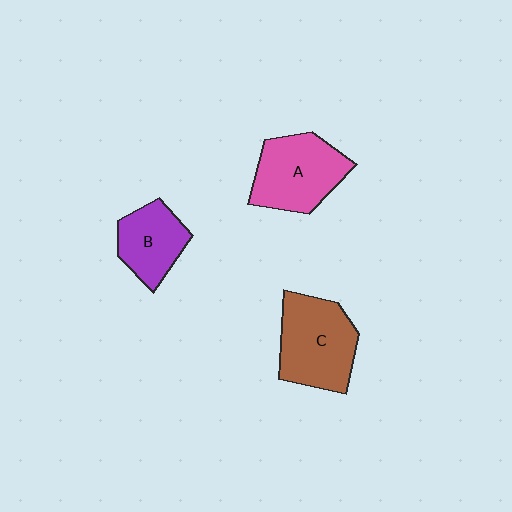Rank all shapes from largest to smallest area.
From largest to smallest: C (brown), A (pink), B (purple).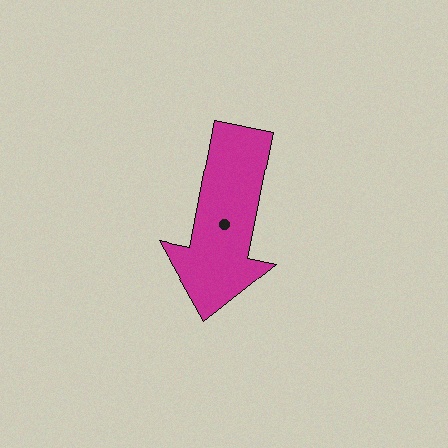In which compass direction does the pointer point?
South.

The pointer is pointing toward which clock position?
Roughly 6 o'clock.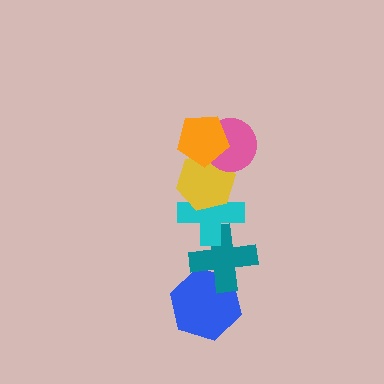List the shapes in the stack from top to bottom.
From top to bottom: the orange pentagon, the pink circle, the yellow hexagon, the cyan cross, the teal cross, the blue hexagon.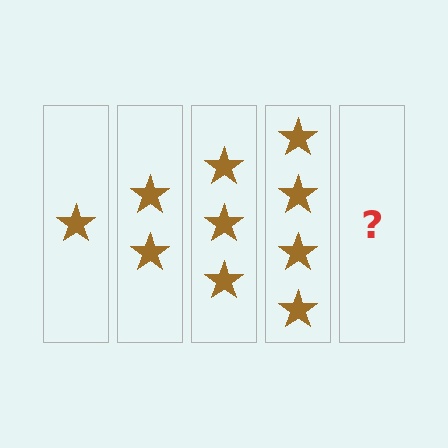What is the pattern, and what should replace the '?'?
The pattern is that each step adds one more star. The '?' should be 5 stars.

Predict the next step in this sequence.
The next step is 5 stars.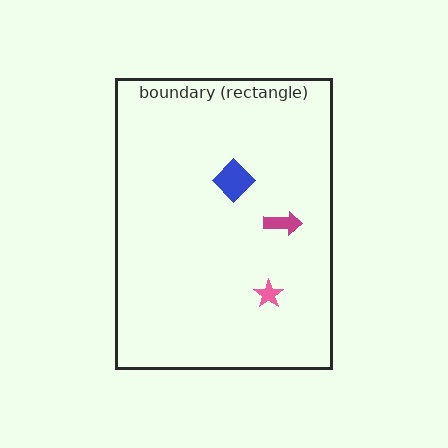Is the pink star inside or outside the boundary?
Inside.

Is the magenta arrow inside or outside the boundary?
Inside.